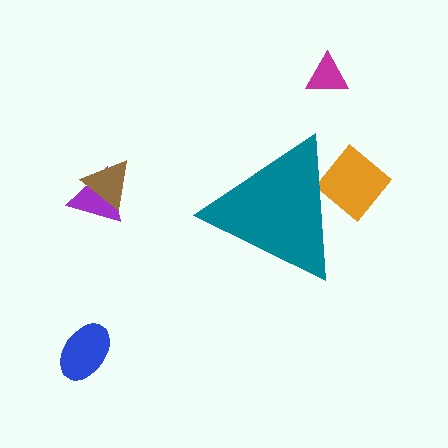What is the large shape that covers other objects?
A teal triangle.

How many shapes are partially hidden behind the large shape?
1 shape is partially hidden.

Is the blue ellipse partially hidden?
No, the blue ellipse is fully visible.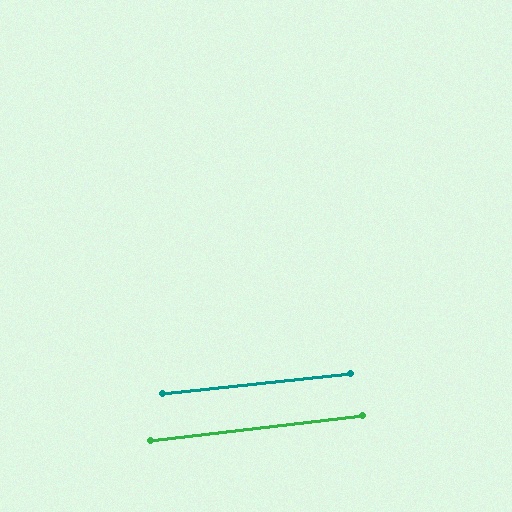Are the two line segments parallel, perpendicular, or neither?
Parallel — their directions differ by only 0.6°.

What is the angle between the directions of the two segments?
Approximately 1 degree.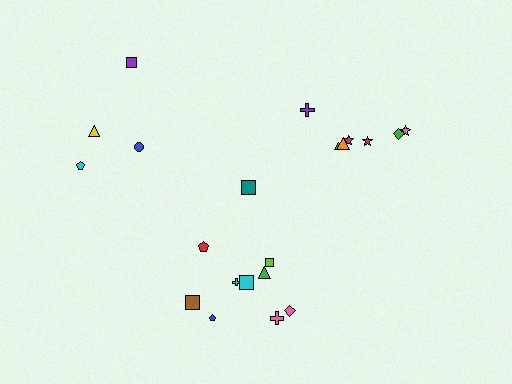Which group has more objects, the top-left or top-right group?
The top-right group.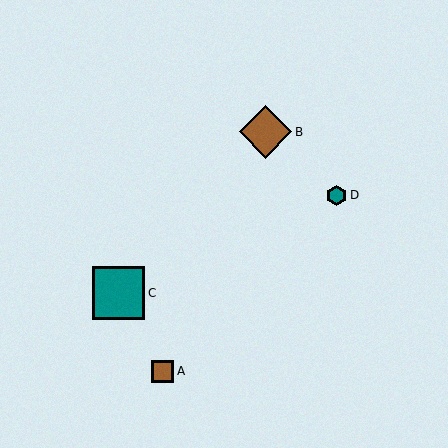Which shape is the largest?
The teal square (labeled C) is the largest.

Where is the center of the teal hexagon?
The center of the teal hexagon is at (337, 195).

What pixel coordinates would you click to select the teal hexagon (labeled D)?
Click at (337, 195) to select the teal hexagon D.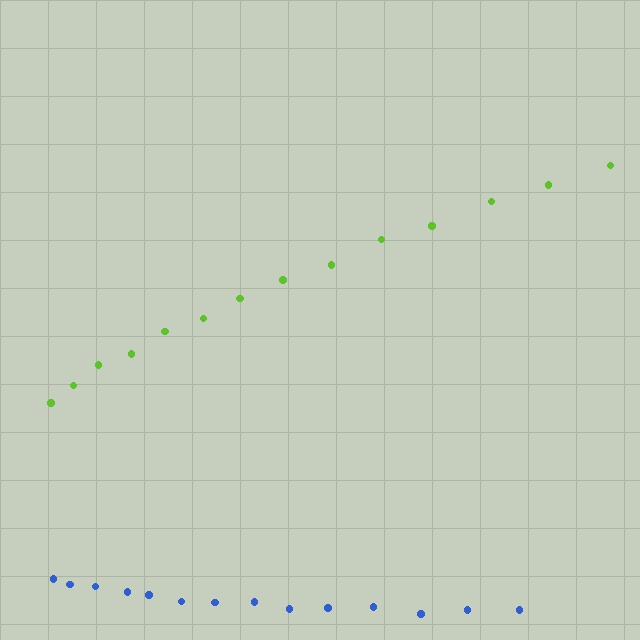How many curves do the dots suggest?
There are 2 distinct paths.